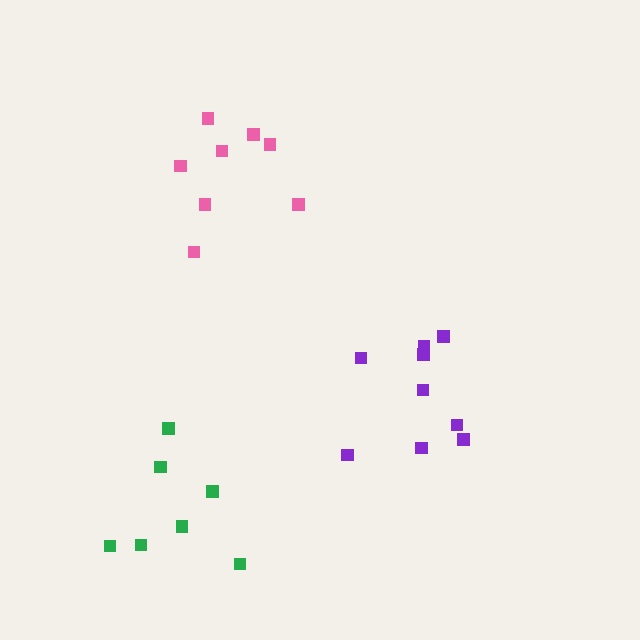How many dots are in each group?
Group 1: 9 dots, Group 2: 8 dots, Group 3: 7 dots (24 total).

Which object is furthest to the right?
The purple cluster is rightmost.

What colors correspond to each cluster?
The clusters are colored: purple, pink, green.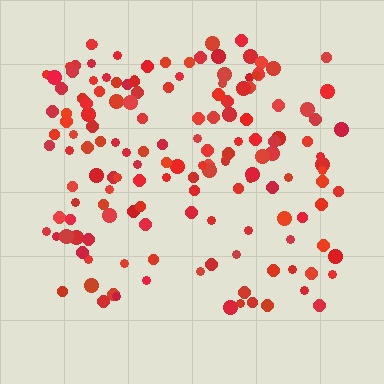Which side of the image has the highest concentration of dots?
The top.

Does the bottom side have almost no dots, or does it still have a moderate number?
Still a moderate number, just noticeably fewer than the top.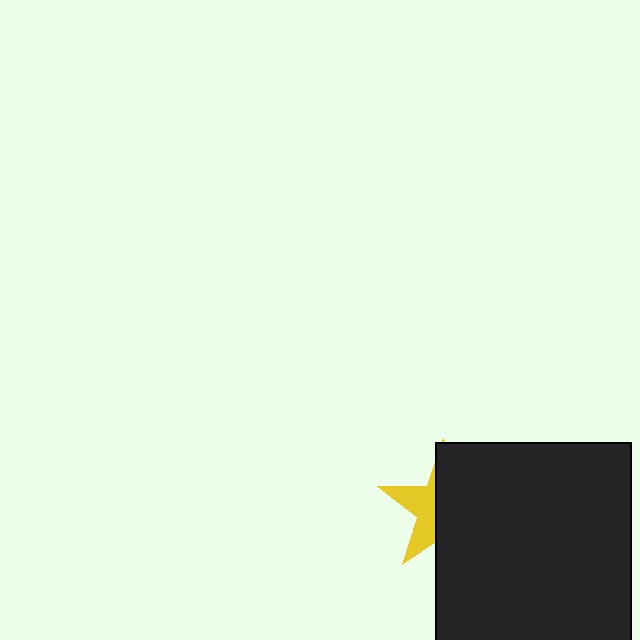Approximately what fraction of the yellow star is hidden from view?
Roughly 62% of the yellow star is hidden behind the black rectangle.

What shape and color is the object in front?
The object in front is a black rectangle.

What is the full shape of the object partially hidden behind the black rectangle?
The partially hidden object is a yellow star.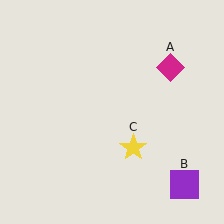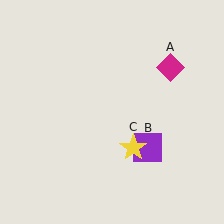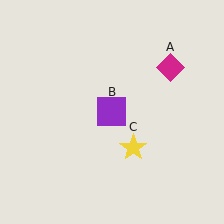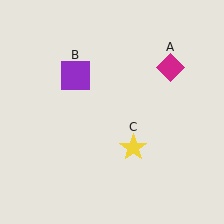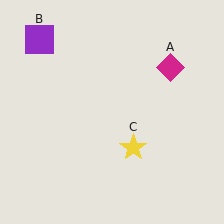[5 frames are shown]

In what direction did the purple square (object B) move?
The purple square (object B) moved up and to the left.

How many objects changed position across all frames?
1 object changed position: purple square (object B).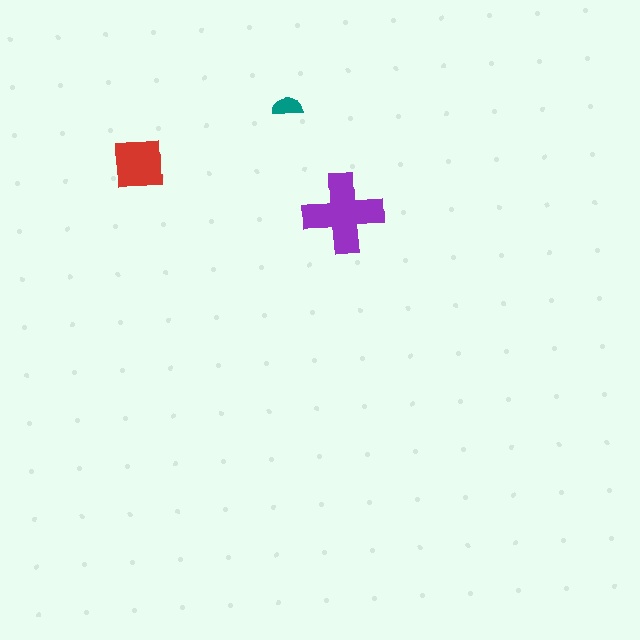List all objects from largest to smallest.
The purple cross, the red square, the teal semicircle.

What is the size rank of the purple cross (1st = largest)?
1st.